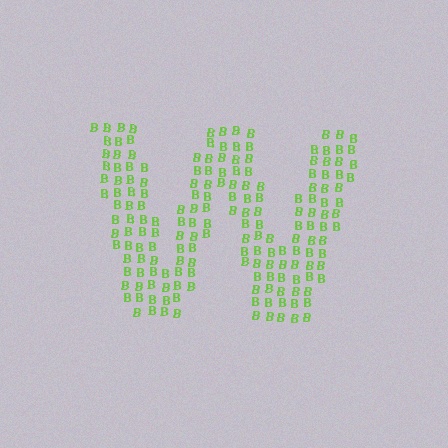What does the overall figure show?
The overall figure shows the letter W.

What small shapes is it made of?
It is made of small letter B's.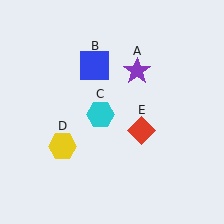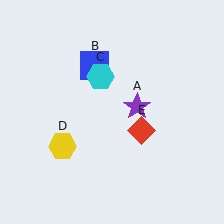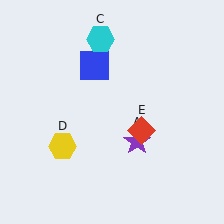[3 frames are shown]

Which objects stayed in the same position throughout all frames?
Blue square (object B) and yellow hexagon (object D) and red diamond (object E) remained stationary.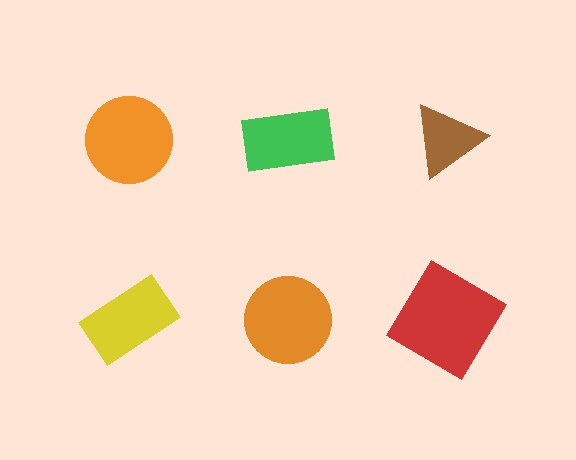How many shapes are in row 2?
3 shapes.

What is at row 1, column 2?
A green rectangle.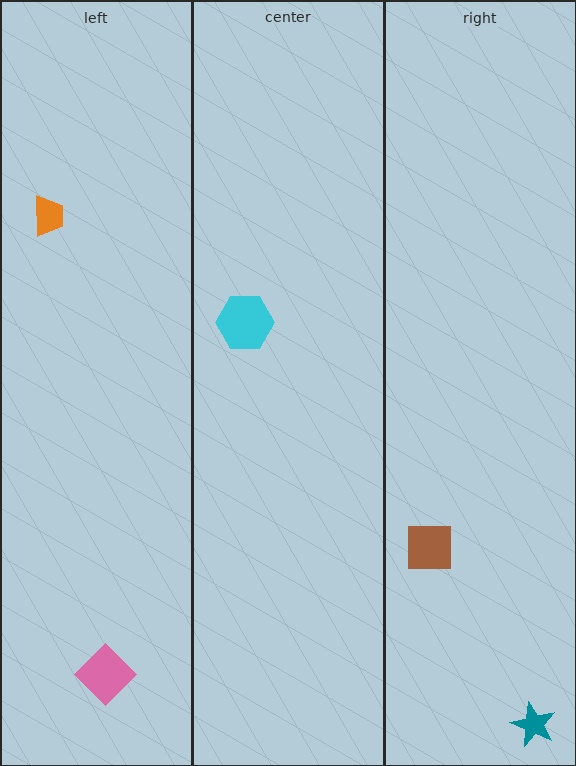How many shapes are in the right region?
2.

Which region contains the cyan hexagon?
The center region.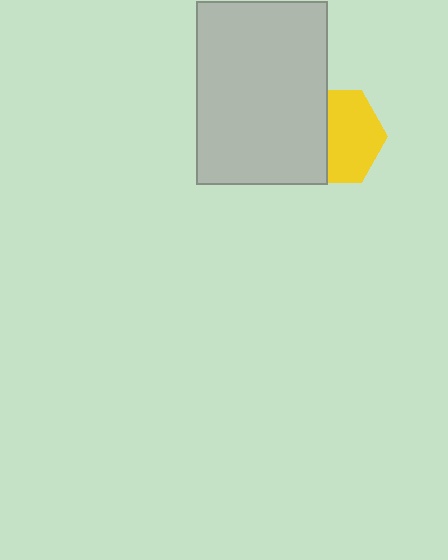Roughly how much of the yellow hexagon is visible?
About half of it is visible (roughly 59%).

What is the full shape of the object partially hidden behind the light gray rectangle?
The partially hidden object is a yellow hexagon.